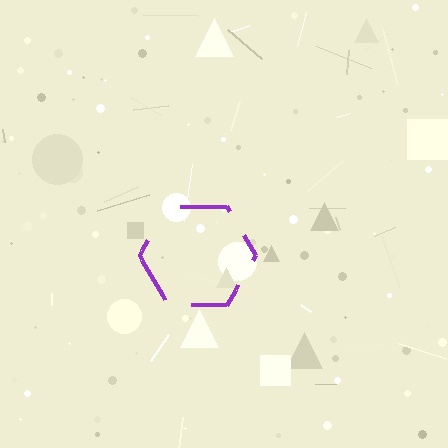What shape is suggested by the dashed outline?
The dashed outline suggests a hexagon.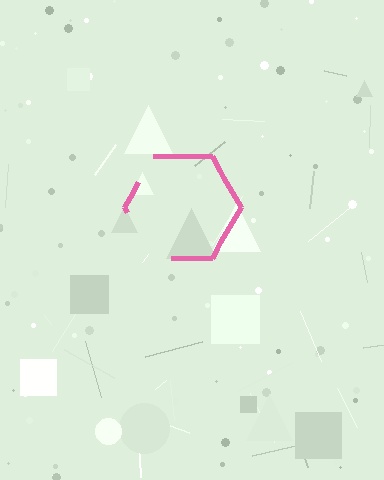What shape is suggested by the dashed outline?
The dashed outline suggests a hexagon.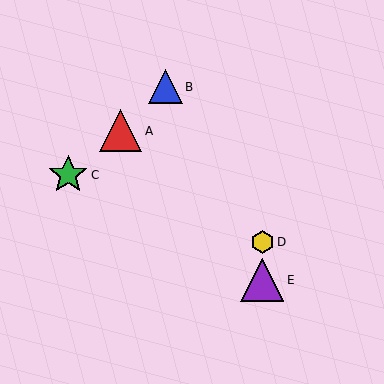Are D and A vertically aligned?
No, D is at x≈262 and A is at x≈121.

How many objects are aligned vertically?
2 objects (D, E) are aligned vertically.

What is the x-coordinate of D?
Object D is at x≈262.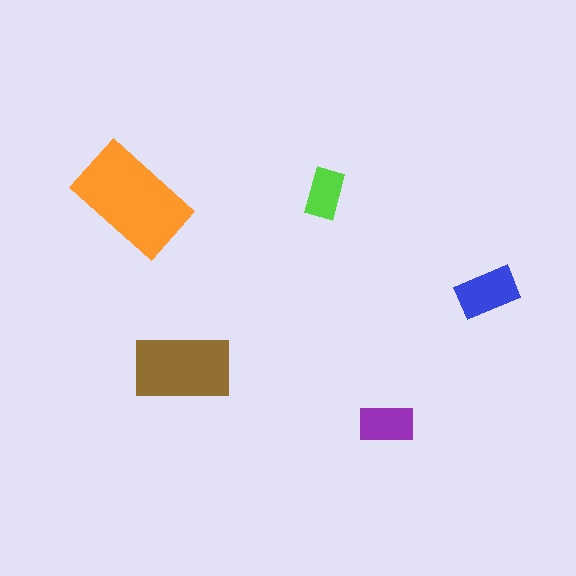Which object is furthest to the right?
The blue rectangle is rightmost.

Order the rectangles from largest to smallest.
the orange one, the brown one, the blue one, the purple one, the lime one.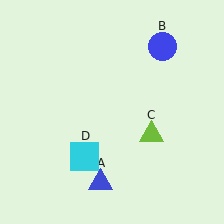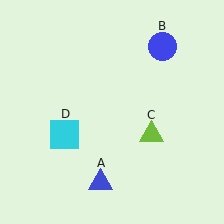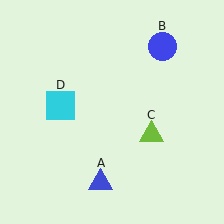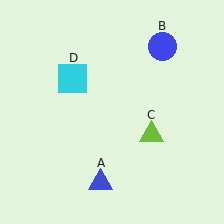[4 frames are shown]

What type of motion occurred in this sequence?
The cyan square (object D) rotated clockwise around the center of the scene.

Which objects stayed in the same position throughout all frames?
Blue triangle (object A) and blue circle (object B) and lime triangle (object C) remained stationary.